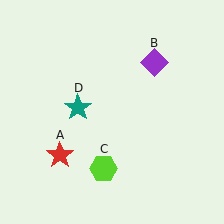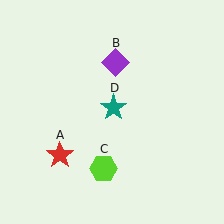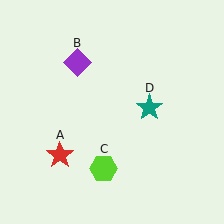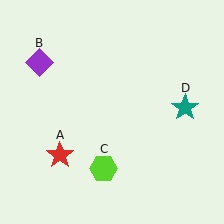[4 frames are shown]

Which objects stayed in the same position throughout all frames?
Red star (object A) and lime hexagon (object C) remained stationary.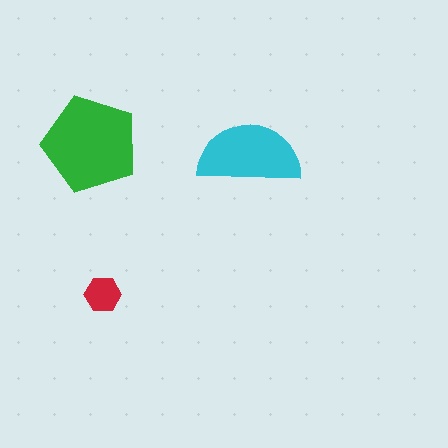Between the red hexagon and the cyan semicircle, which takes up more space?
The cyan semicircle.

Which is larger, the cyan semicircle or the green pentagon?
The green pentagon.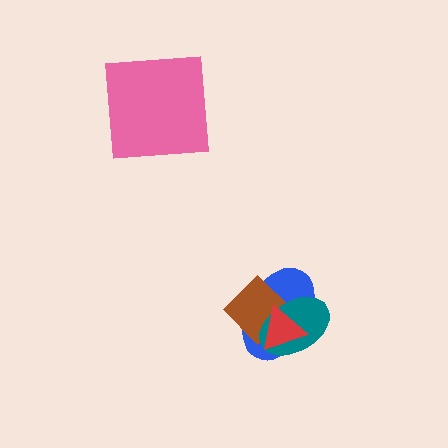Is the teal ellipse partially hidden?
Yes, it is partially covered by another shape.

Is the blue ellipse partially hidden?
Yes, it is partially covered by another shape.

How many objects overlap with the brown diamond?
3 objects overlap with the brown diamond.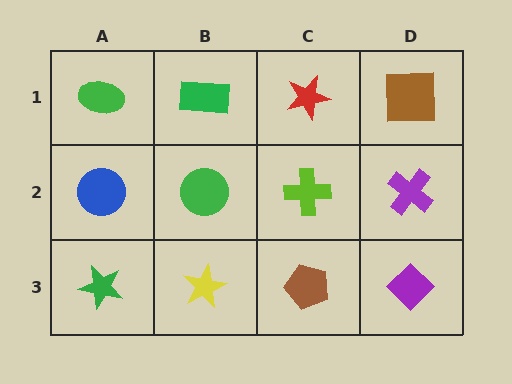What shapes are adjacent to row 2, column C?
A red star (row 1, column C), a brown pentagon (row 3, column C), a green circle (row 2, column B), a purple cross (row 2, column D).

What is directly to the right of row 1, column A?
A green rectangle.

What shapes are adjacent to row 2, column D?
A brown square (row 1, column D), a purple diamond (row 3, column D), a lime cross (row 2, column C).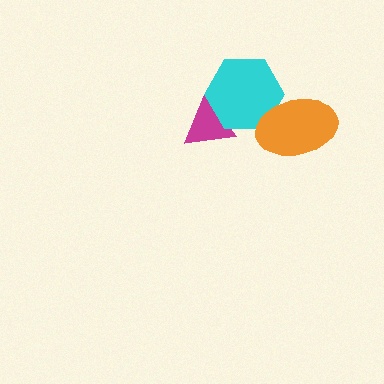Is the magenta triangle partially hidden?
Yes, it is partially covered by another shape.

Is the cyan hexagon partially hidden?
Yes, it is partially covered by another shape.